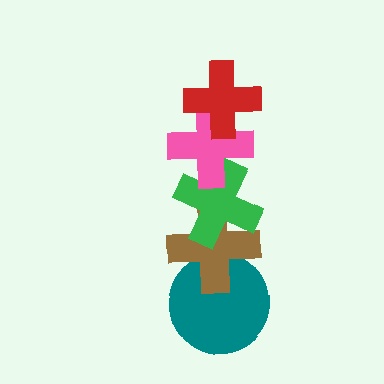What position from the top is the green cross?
The green cross is 3rd from the top.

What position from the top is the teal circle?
The teal circle is 5th from the top.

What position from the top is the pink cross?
The pink cross is 2nd from the top.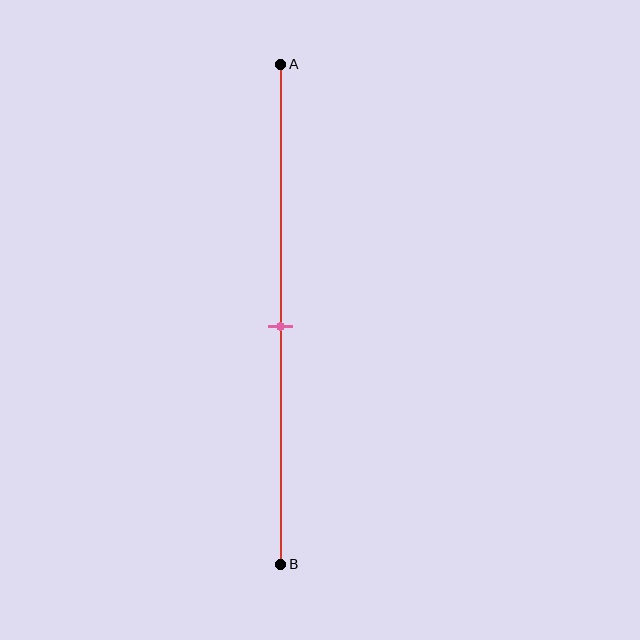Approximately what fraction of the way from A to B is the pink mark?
The pink mark is approximately 55% of the way from A to B.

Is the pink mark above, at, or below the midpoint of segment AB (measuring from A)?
The pink mark is approximately at the midpoint of segment AB.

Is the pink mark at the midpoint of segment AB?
Yes, the mark is approximately at the midpoint.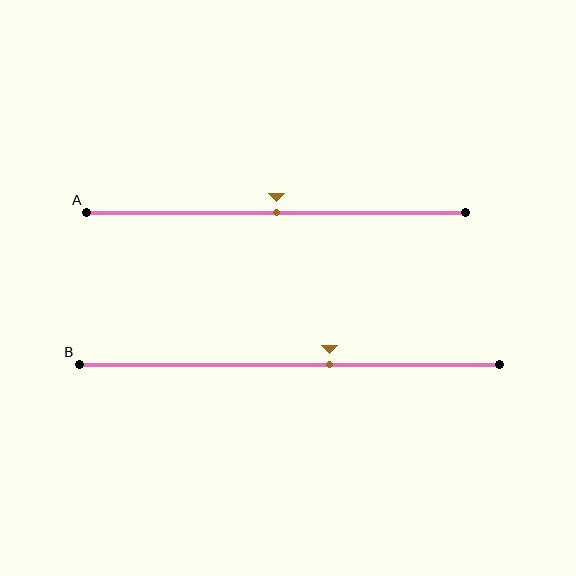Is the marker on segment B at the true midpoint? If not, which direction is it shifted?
No, the marker on segment B is shifted to the right by about 10% of the segment length.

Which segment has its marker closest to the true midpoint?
Segment A has its marker closest to the true midpoint.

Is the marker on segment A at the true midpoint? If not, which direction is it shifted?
Yes, the marker on segment A is at the true midpoint.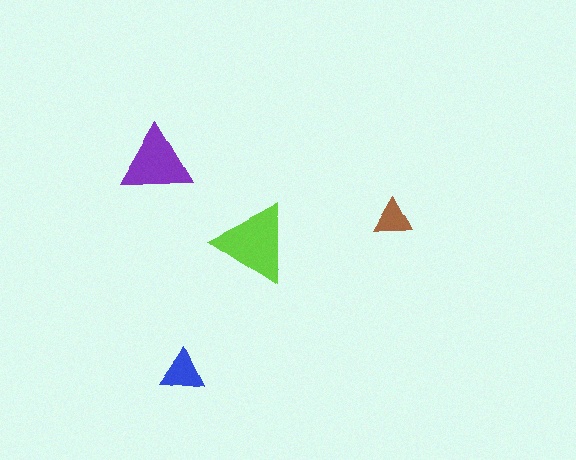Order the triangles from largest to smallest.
the lime one, the purple one, the blue one, the brown one.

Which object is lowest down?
The blue triangle is bottommost.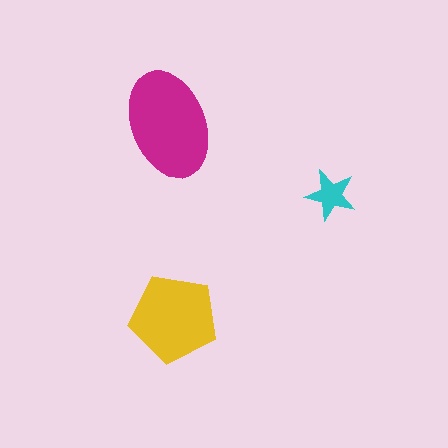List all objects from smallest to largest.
The cyan star, the yellow pentagon, the magenta ellipse.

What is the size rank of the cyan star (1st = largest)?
3rd.